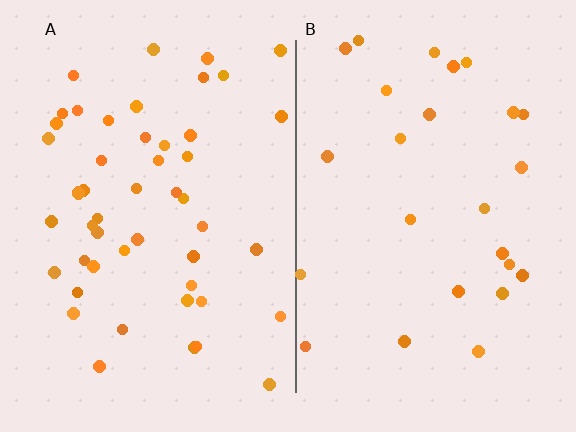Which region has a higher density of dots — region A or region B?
A (the left).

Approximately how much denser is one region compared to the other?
Approximately 2.0× — region A over region B.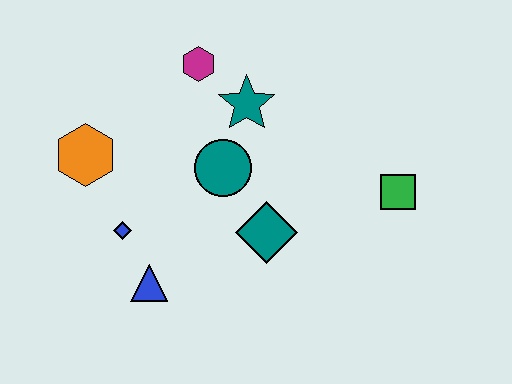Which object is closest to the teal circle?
The teal star is closest to the teal circle.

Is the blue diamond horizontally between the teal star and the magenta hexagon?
No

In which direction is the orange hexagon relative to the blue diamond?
The orange hexagon is above the blue diamond.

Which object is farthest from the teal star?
The blue triangle is farthest from the teal star.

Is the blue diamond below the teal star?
Yes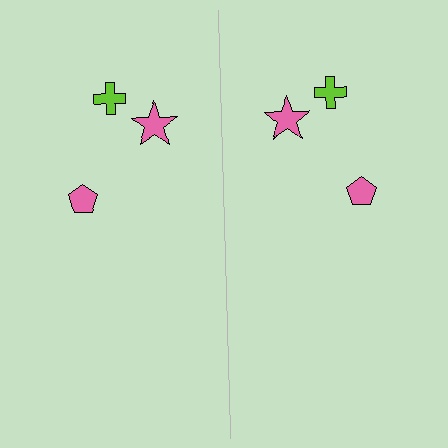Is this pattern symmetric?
Yes, this pattern has bilateral (reflection) symmetry.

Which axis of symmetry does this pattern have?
The pattern has a vertical axis of symmetry running through the center of the image.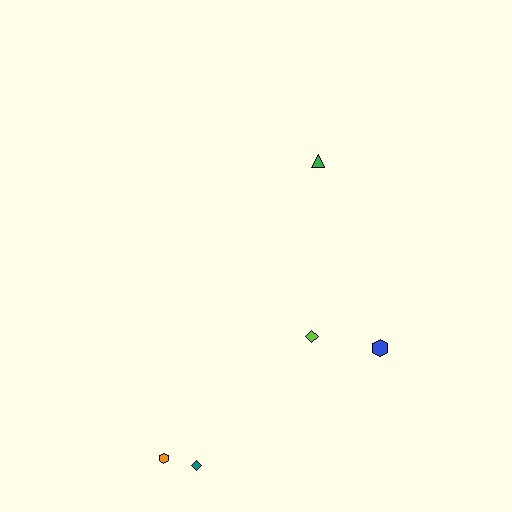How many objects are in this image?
There are 5 objects.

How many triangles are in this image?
There is 1 triangle.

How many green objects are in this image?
There is 1 green object.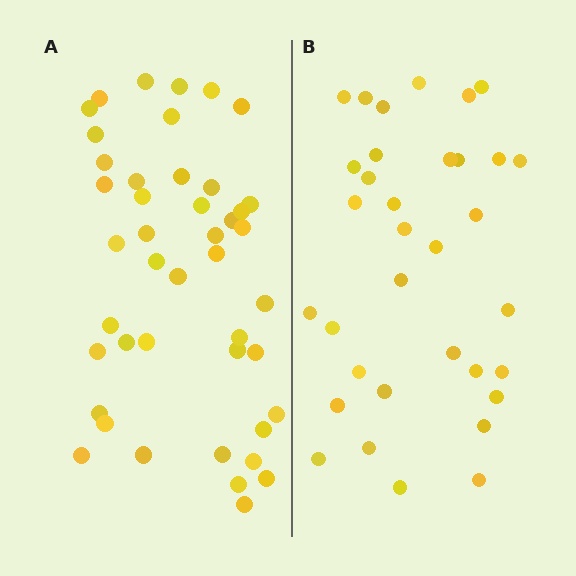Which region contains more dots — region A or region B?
Region A (the left region) has more dots.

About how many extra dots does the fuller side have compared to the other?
Region A has roughly 10 or so more dots than region B.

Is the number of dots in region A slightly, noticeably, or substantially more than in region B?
Region A has noticeably more, but not dramatically so. The ratio is roughly 1.3 to 1.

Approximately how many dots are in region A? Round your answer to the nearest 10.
About 40 dots. (The exact count is 44, which rounds to 40.)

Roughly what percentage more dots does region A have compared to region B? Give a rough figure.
About 30% more.